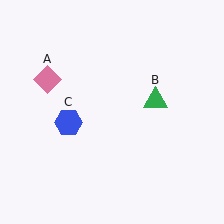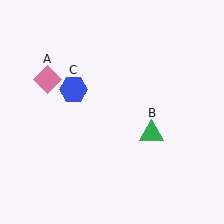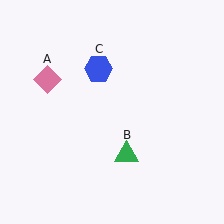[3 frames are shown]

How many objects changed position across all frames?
2 objects changed position: green triangle (object B), blue hexagon (object C).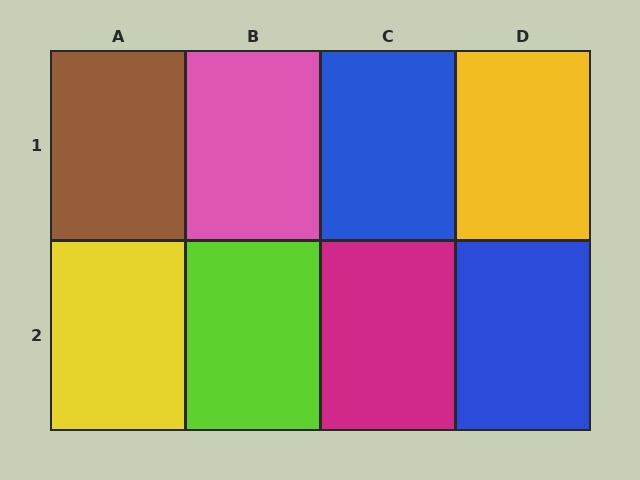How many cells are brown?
1 cell is brown.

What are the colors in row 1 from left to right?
Brown, pink, blue, yellow.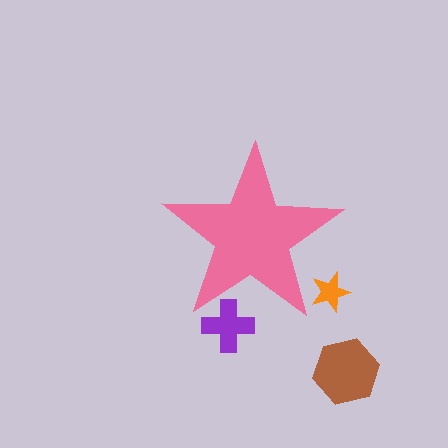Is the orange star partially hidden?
Yes, the orange star is partially hidden behind the pink star.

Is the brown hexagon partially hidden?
No, the brown hexagon is fully visible.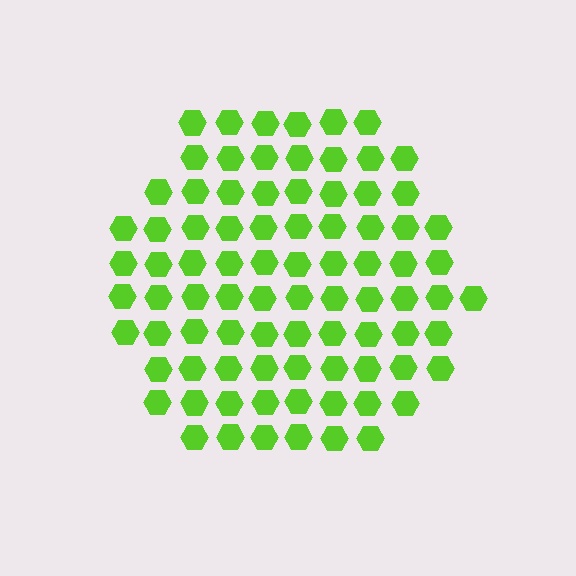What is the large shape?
The large shape is a hexagon.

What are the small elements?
The small elements are hexagons.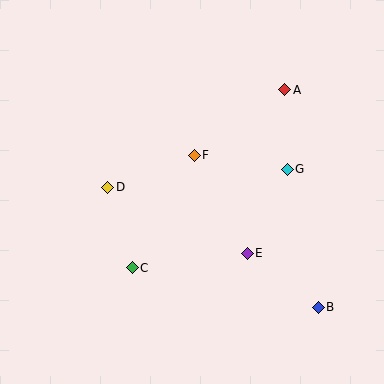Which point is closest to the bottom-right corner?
Point B is closest to the bottom-right corner.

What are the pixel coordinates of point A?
Point A is at (285, 90).